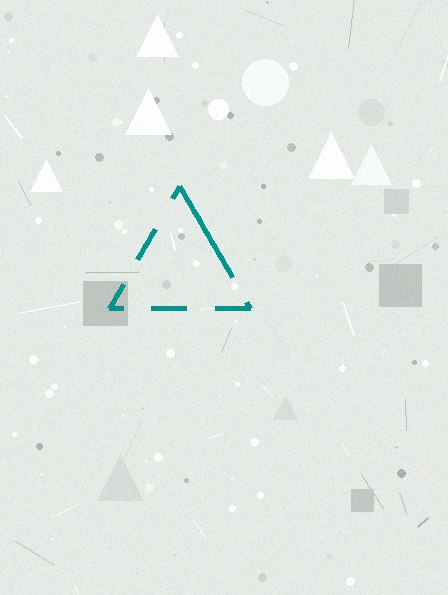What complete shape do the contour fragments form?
The contour fragments form a triangle.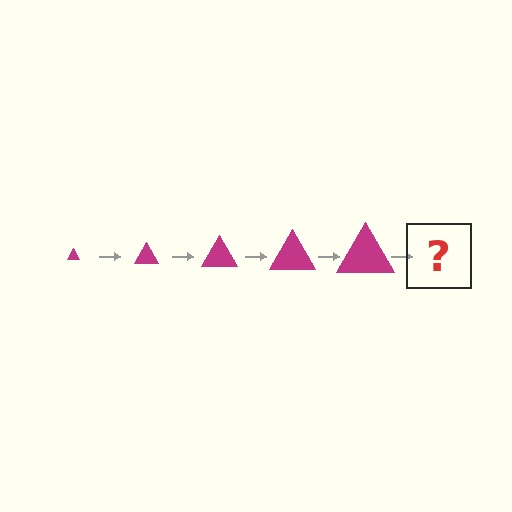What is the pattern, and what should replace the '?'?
The pattern is that the triangle gets progressively larger each step. The '?' should be a magenta triangle, larger than the previous one.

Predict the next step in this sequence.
The next step is a magenta triangle, larger than the previous one.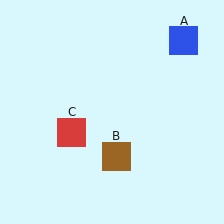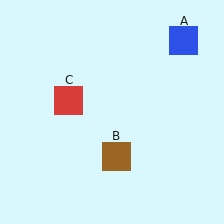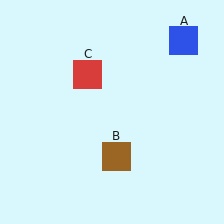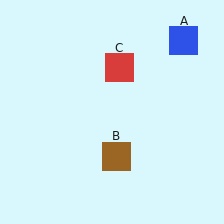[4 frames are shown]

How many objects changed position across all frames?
1 object changed position: red square (object C).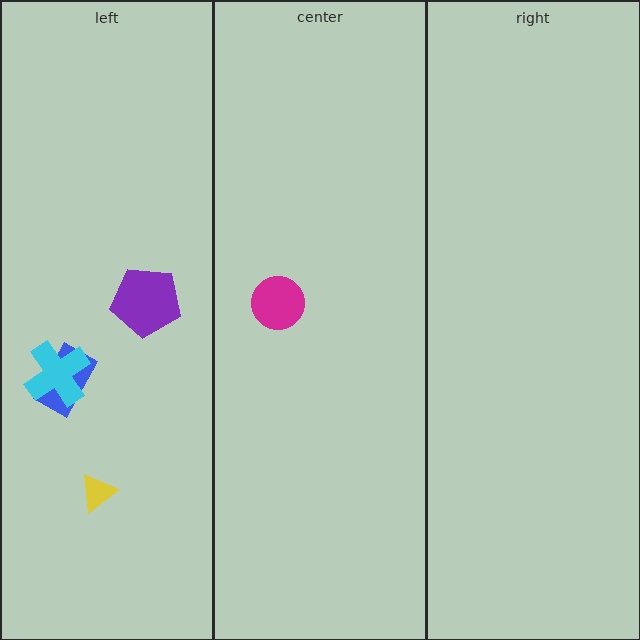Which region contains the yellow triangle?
The left region.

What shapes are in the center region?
The magenta circle.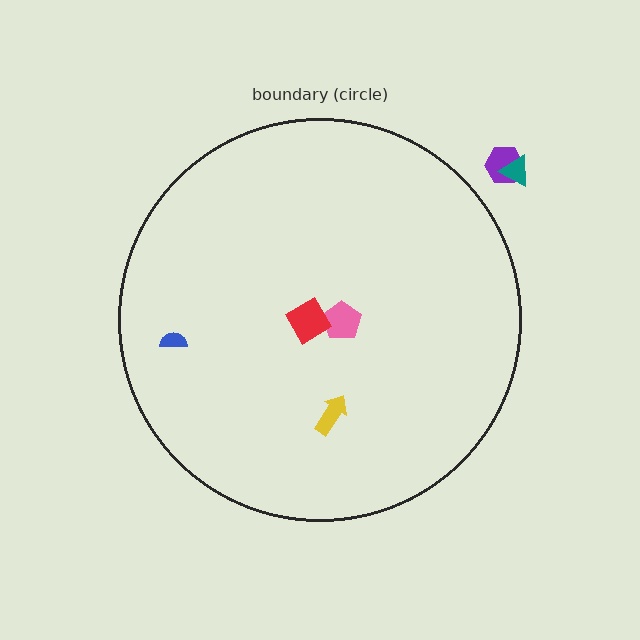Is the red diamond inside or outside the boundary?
Inside.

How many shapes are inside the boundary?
4 inside, 2 outside.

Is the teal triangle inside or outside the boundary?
Outside.